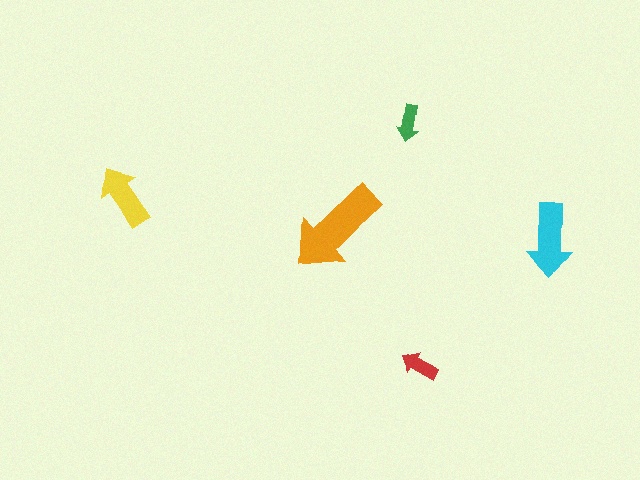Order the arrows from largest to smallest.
the orange one, the cyan one, the yellow one, the red one, the green one.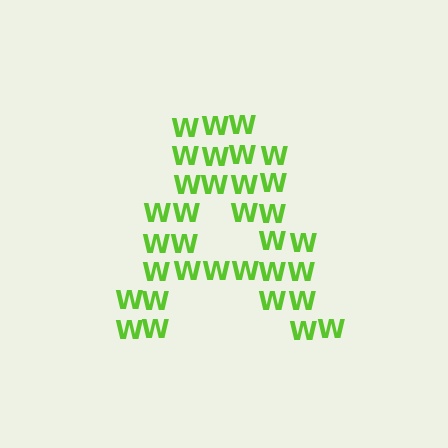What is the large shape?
The large shape is the letter A.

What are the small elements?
The small elements are letter W's.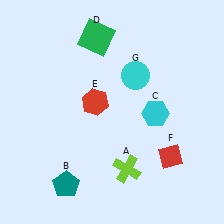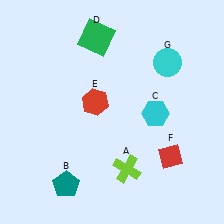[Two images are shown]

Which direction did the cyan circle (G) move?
The cyan circle (G) moved right.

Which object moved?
The cyan circle (G) moved right.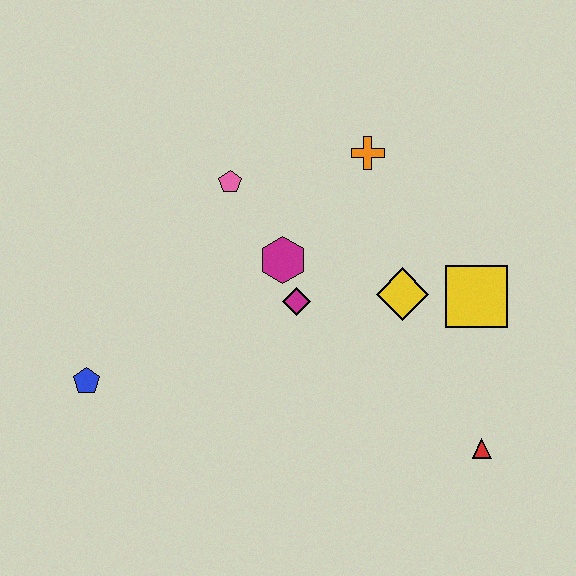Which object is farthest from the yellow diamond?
The blue pentagon is farthest from the yellow diamond.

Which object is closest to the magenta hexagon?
The magenta diamond is closest to the magenta hexagon.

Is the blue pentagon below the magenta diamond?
Yes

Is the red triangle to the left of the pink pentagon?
No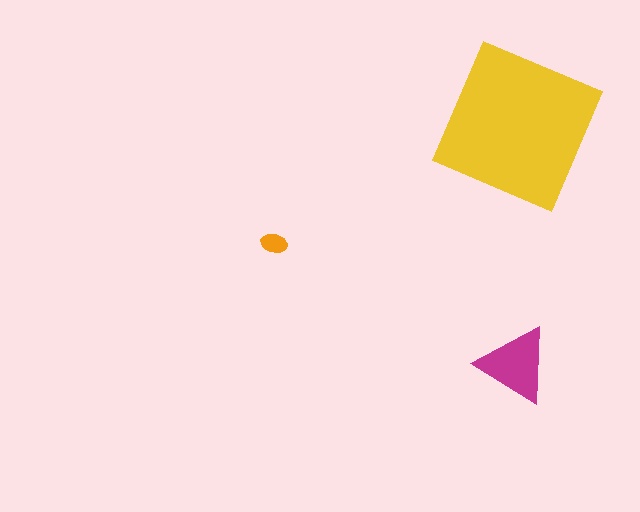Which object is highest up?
The yellow square is topmost.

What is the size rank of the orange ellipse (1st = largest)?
3rd.